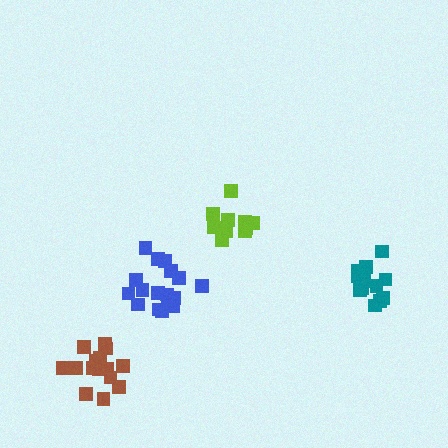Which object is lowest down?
The brown cluster is bottommost.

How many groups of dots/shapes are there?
There are 4 groups.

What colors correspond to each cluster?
The clusters are colored: blue, brown, lime, teal.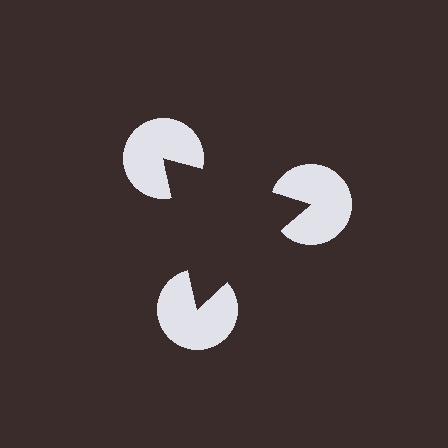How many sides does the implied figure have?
3 sides.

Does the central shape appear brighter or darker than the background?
It typically appears slightly darker than the background, even though no actual brightness change is drawn.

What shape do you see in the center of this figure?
An illusory triangle — its edges are inferred from the aligned wedge cuts in the pac-man discs, not physically drawn.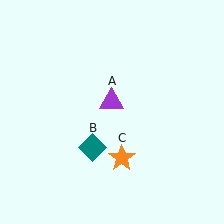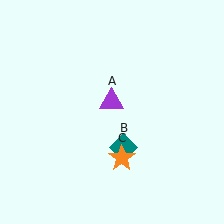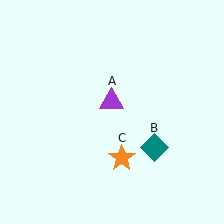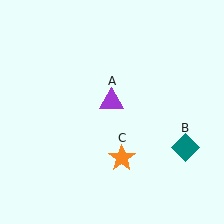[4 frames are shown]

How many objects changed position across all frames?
1 object changed position: teal diamond (object B).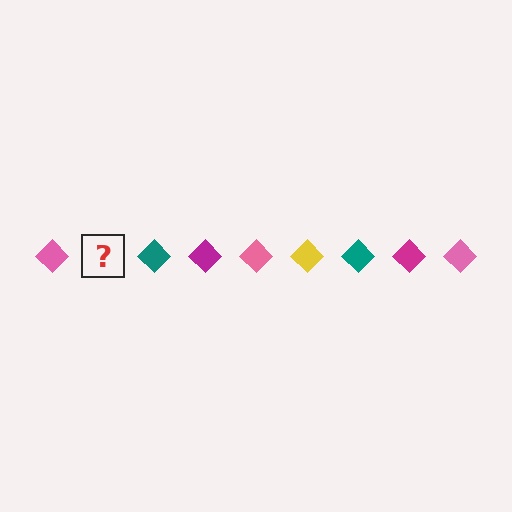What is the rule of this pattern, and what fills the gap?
The rule is that the pattern cycles through pink, yellow, teal, magenta diamonds. The gap should be filled with a yellow diamond.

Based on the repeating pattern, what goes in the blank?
The blank should be a yellow diamond.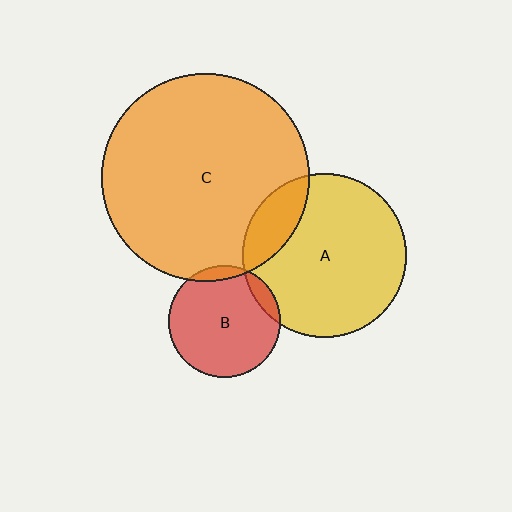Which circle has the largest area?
Circle C (orange).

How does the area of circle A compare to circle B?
Approximately 2.2 times.